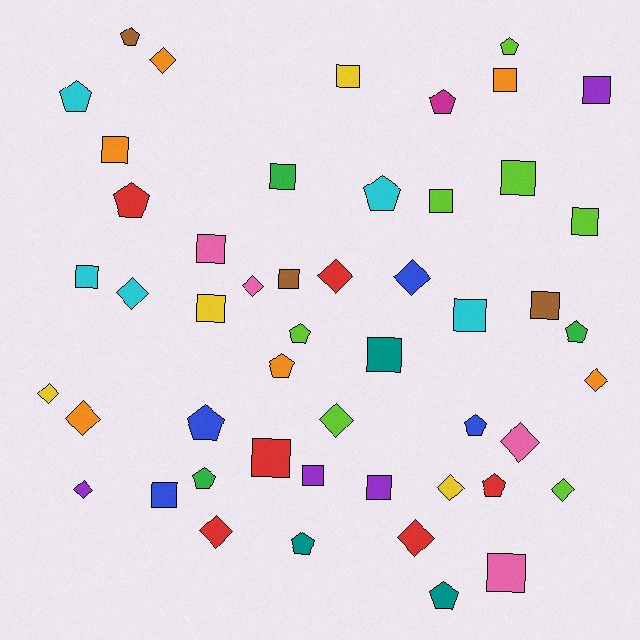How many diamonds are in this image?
There are 15 diamonds.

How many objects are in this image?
There are 50 objects.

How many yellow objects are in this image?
There are 4 yellow objects.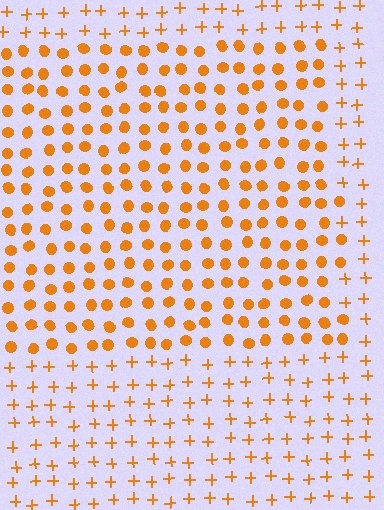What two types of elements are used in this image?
The image uses circles inside the rectangle region and plus signs outside it.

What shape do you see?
I see a rectangle.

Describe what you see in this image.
The image is filled with small orange elements arranged in a uniform grid. A rectangle-shaped region contains circles, while the surrounding area contains plus signs. The boundary is defined purely by the change in element shape.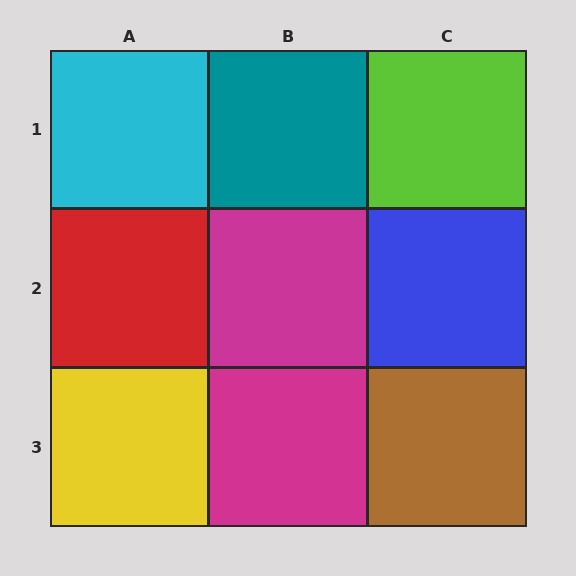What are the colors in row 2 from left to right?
Red, magenta, blue.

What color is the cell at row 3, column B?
Magenta.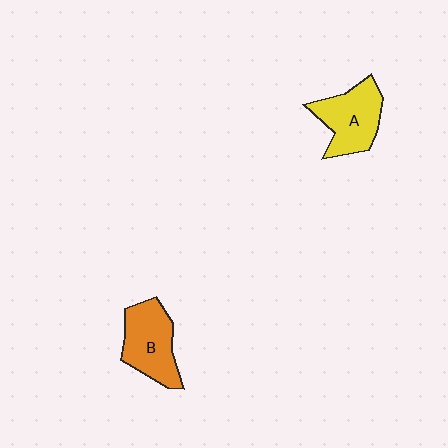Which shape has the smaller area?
Shape A (yellow).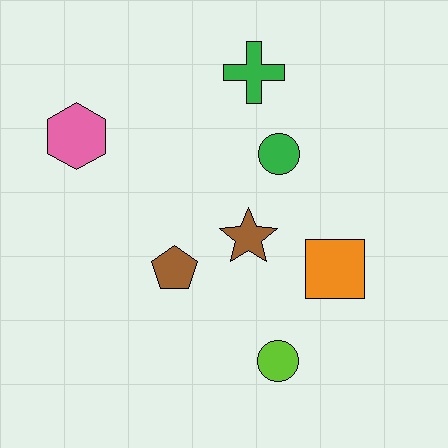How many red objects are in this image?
There are no red objects.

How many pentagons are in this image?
There is 1 pentagon.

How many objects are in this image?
There are 7 objects.